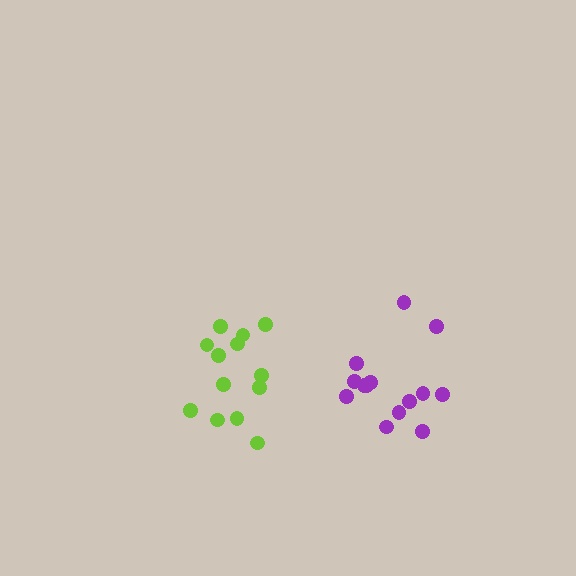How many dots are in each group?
Group 1: 14 dots, Group 2: 13 dots (27 total).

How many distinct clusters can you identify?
There are 2 distinct clusters.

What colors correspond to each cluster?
The clusters are colored: purple, lime.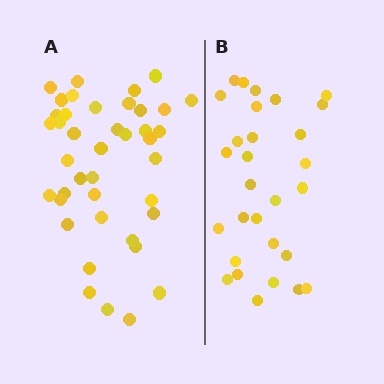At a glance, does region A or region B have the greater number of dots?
Region A (the left region) has more dots.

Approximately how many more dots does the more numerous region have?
Region A has roughly 12 or so more dots than region B.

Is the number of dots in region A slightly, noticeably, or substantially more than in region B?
Region A has noticeably more, but not dramatically so. The ratio is roughly 1.4 to 1.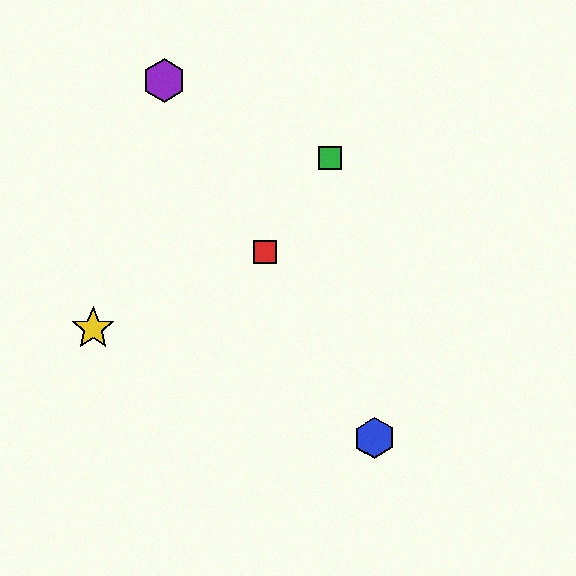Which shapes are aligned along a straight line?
The red square, the blue hexagon, the purple hexagon are aligned along a straight line.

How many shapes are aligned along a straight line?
3 shapes (the red square, the blue hexagon, the purple hexagon) are aligned along a straight line.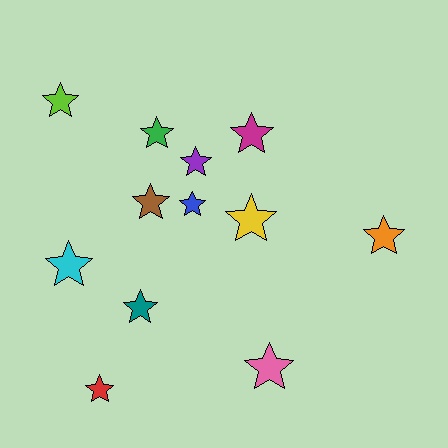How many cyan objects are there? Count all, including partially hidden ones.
There is 1 cyan object.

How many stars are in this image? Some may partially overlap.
There are 12 stars.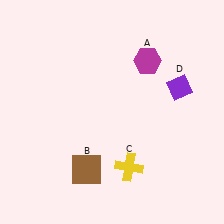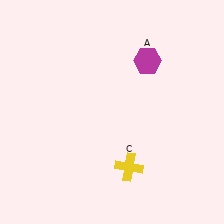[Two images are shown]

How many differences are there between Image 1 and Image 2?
There are 2 differences between the two images.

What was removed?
The brown square (B), the purple diamond (D) were removed in Image 2.